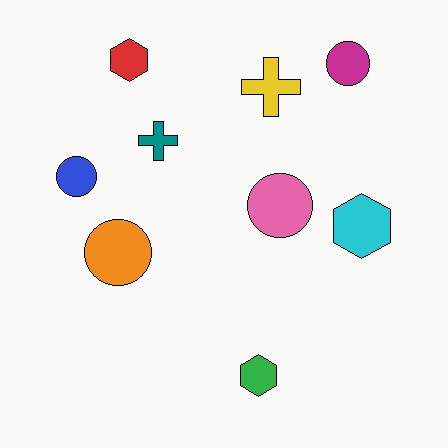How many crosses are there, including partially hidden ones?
There are 2 crosses.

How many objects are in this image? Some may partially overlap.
There are 9 objects.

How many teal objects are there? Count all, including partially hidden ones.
There is 1 teal object.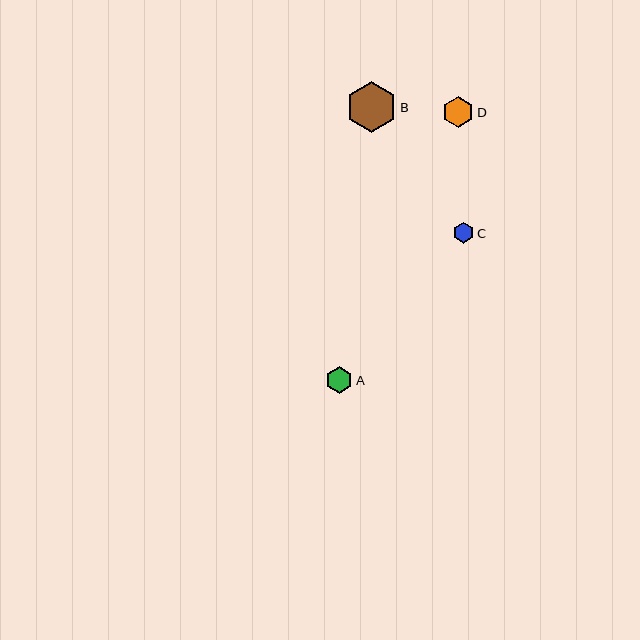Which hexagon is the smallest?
Hexagon C is the smallest with a size of approximately 21 pixels.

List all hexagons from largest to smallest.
From largest to smallest: B, D, A, C.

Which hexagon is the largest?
Hexagon B is the largest with a size of approximately 51 pixels.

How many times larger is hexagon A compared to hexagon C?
Hexagon A is approximately 1.3 times the size of hexagon C.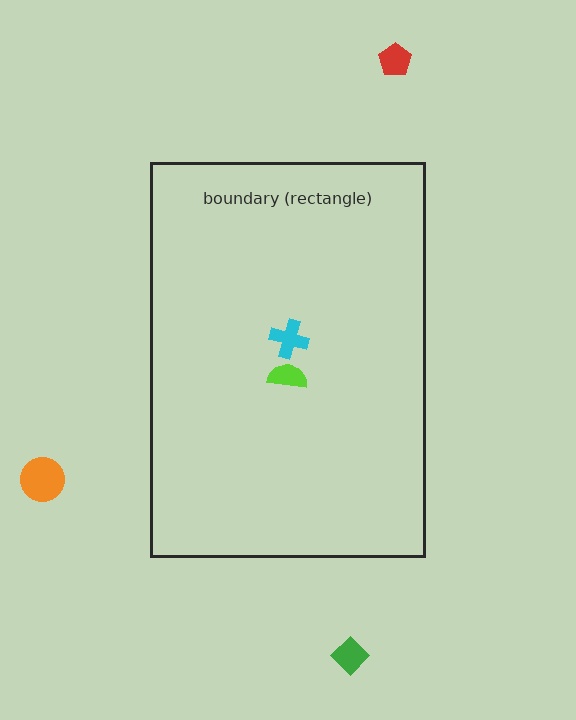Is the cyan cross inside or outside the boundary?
Inside.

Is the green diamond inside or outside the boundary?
Outside.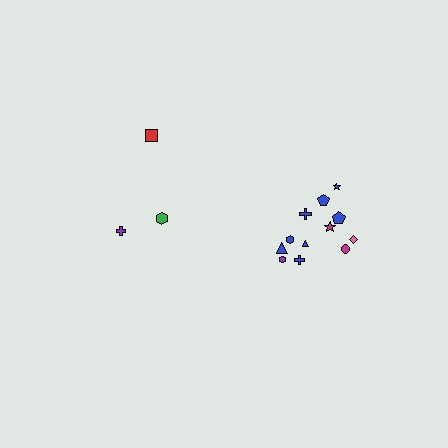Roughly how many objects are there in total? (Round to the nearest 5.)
Roughly 15 objects in total.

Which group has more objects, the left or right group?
The right group.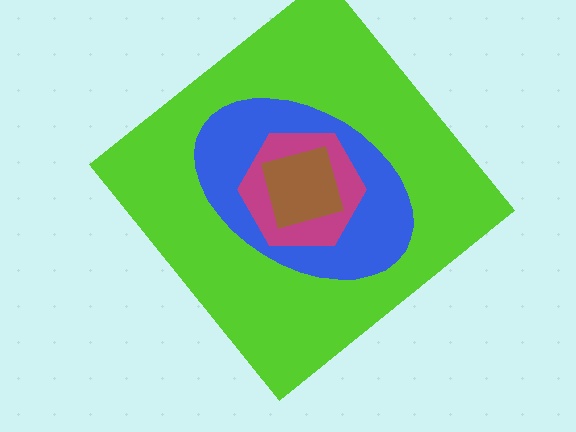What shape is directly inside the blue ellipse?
The magenta hexagon.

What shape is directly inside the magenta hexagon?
The brown diamond.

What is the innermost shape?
The brown diamond.